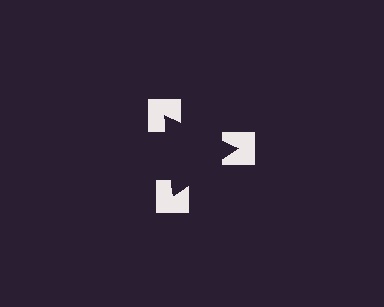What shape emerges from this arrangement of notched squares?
An illusory triangle — its edges are inferred from the aligned wedge cuts in the notched squares, not physically drawn.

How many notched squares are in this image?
There are 3 — one at each vertex of the illusory triangle.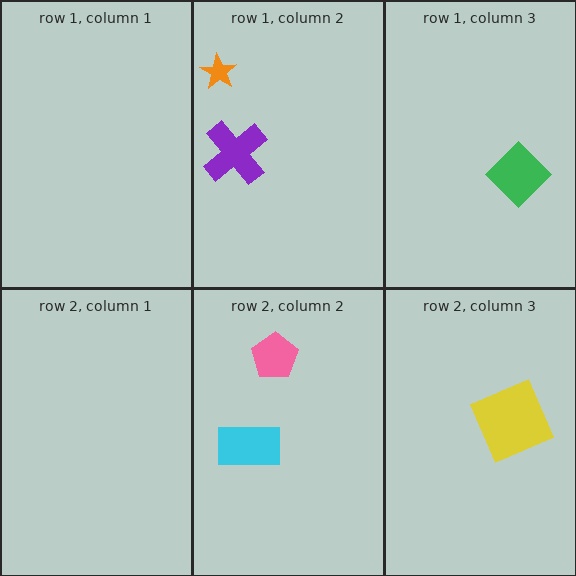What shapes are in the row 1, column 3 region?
The green diamond.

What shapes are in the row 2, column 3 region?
The yellow square.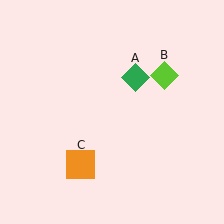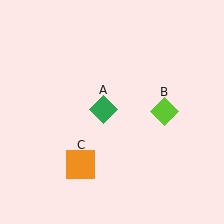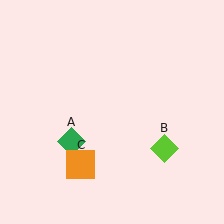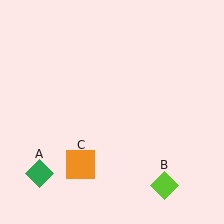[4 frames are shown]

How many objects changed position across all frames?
2 objects changed position: green diamond (object A), lime diamond (object B).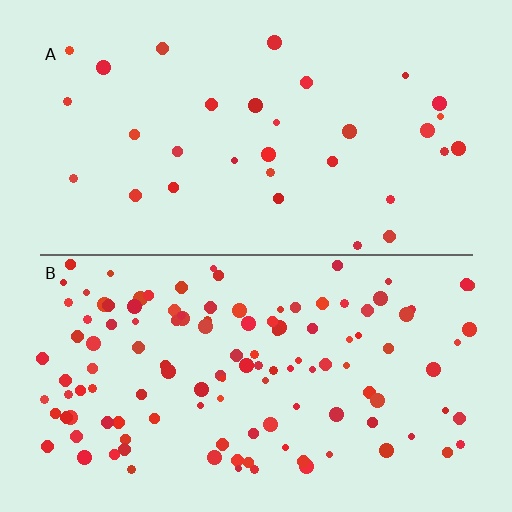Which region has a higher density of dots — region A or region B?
B (the bottom).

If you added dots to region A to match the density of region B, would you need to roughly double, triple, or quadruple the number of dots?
Approximately quadruple.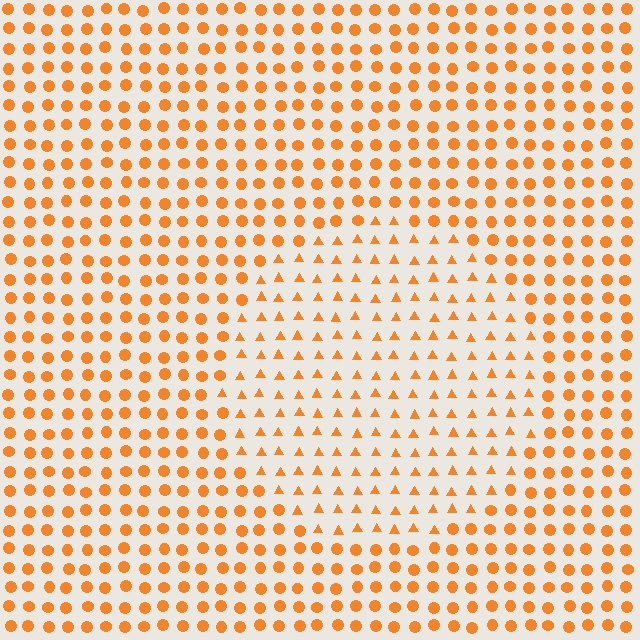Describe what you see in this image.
The image is filled with small orange elements arranged in a uniform grid. A circle-shaped region contains triangles, while the surrounding area contains circles. The boundary is defined purely by the change in element shape.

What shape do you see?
I see a circle.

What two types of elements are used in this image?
The image uses triangles inside the circle region and circles outside it.